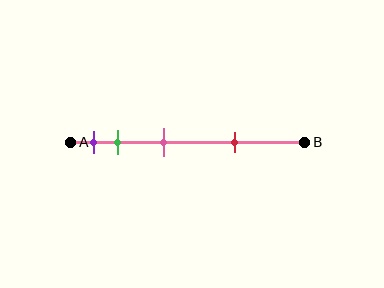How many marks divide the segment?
There are 4 marks dividing the segment.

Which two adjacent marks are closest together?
The purple and green marks are the closest adjacent pair.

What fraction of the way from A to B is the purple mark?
The purple mark is approximately 10% (0.1) of the way from A to B.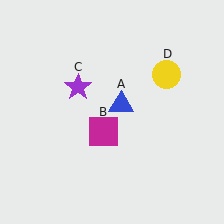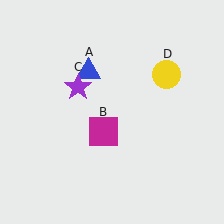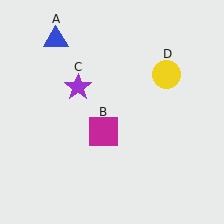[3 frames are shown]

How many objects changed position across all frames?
1 object changed position: blue triangle (object A).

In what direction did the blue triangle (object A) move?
The blue triangle (object A) moved up and to the left.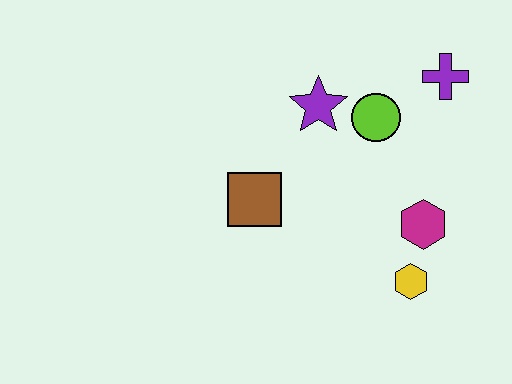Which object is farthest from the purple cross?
The brown square is farthest from the purple cross.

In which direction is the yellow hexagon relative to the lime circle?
The yellow hexagon is below the lime circle.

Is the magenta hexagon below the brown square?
Yes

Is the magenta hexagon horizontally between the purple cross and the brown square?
Yes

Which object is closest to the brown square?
The purple star is closest to the brown square.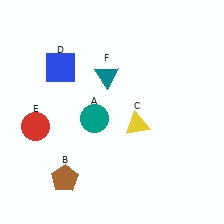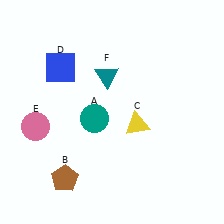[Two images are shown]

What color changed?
The circle (E) changed from red in Image 1 to pink in Image 2.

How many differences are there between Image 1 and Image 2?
There is 1 difference between the two images.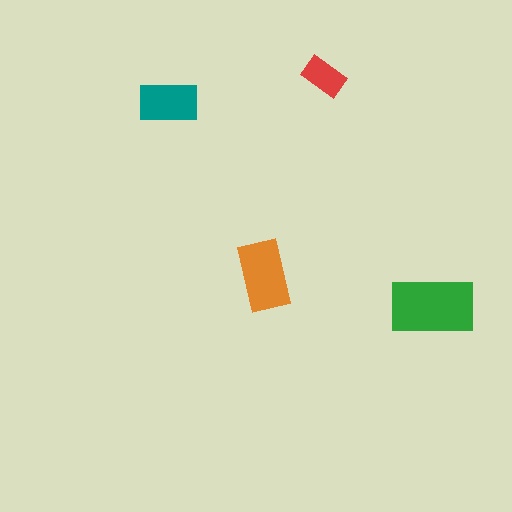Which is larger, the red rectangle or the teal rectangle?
The teal one.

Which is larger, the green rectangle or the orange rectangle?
The green one.